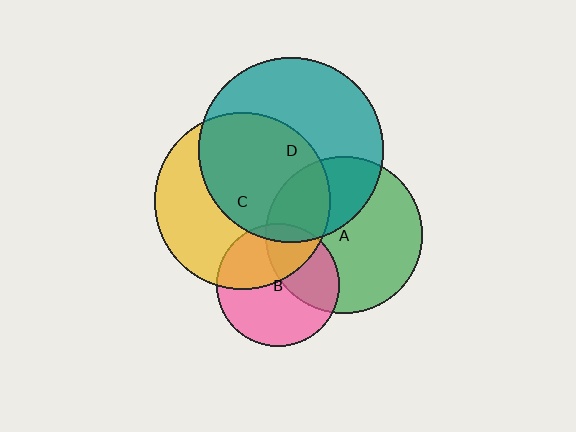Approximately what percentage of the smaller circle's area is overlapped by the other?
Approximately 40%.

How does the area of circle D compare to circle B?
Approximately 2.3 times.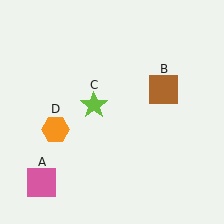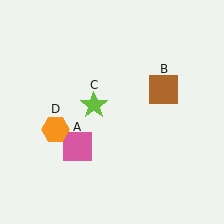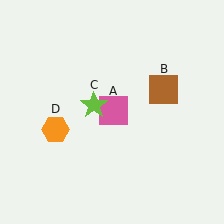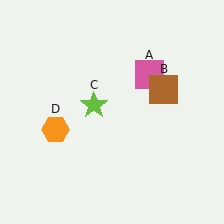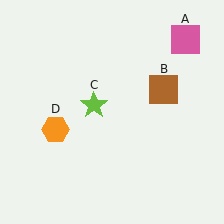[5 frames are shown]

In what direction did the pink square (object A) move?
The pink square (object A) moved up and to the right.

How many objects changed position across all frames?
1 object changed position: pink square (object A).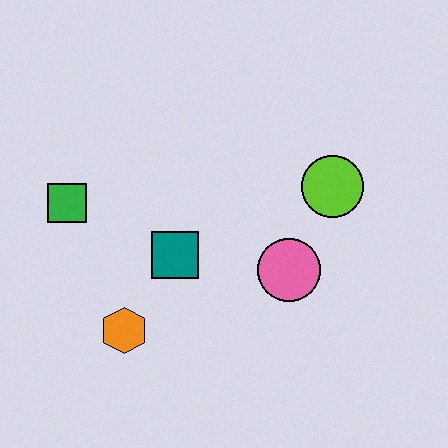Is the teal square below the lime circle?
Yes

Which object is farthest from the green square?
The lime circle is farthest from the green square.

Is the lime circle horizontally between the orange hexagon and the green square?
No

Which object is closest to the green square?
The teal square is closest to the green square.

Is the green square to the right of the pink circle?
No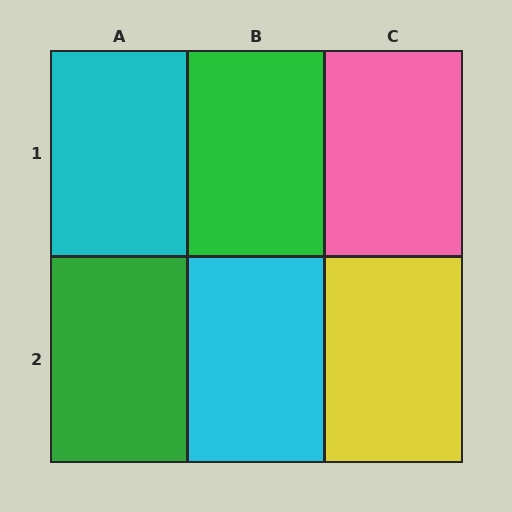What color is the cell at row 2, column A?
Green.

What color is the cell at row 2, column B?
Cyan.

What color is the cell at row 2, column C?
Yellow.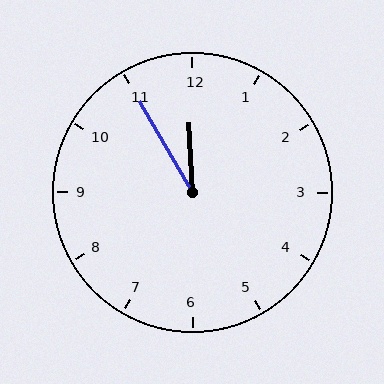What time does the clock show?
11:55.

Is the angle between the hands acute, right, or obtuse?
It is acute.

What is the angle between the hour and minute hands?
Approximately 28 degrees.